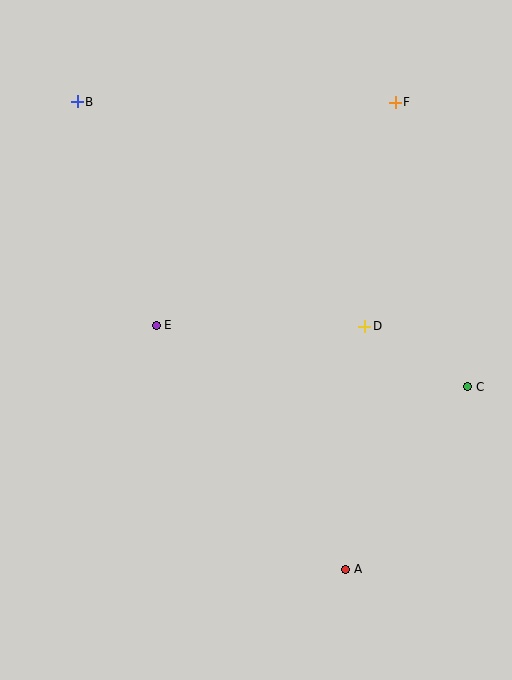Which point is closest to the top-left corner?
Point B is closest to the top-left corner.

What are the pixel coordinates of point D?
Point D is at (365, 326).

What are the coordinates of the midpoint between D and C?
The midpoint between D and C is at (416, 356).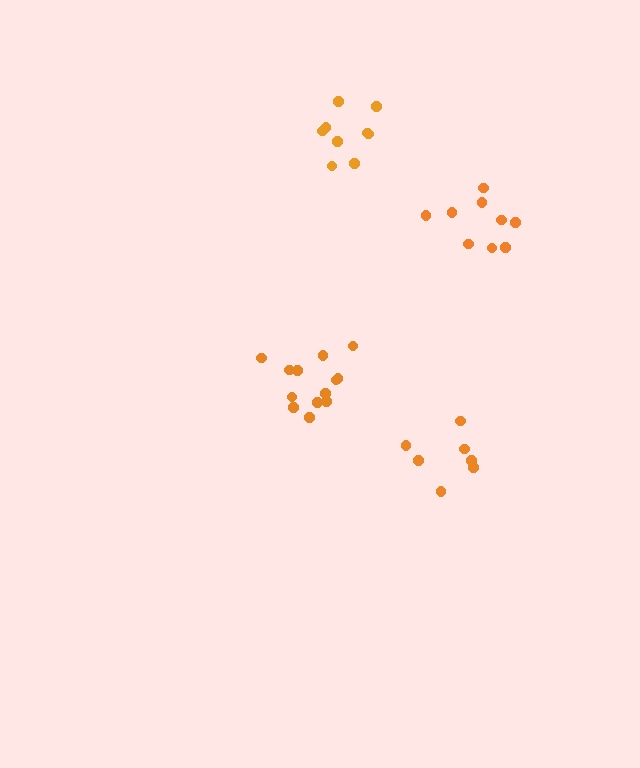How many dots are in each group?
Group 1: 7 dots, Group 2: 9 dots, Group 3: 9 dots, Group 4: 13 dots (38 total).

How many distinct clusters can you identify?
There are 4 distinct clusters.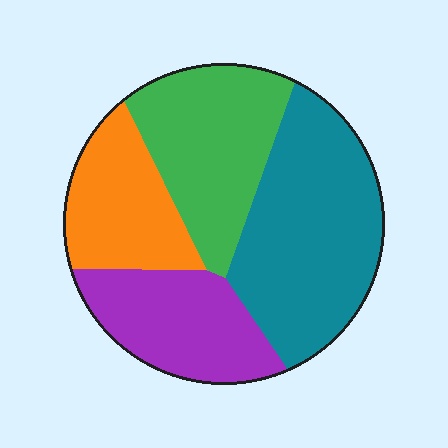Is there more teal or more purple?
Teal.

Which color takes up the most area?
Teal, at roughly 35%.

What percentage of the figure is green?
Green covers around 25% of the figure.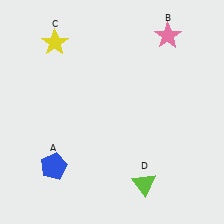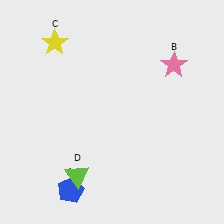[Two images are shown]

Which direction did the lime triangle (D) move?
The lime triangle (D) moved left.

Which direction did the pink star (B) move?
The pink star (B) moved down.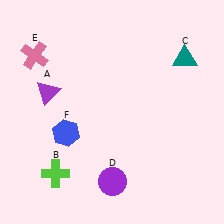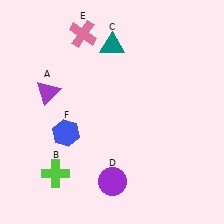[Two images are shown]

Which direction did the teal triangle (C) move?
The teal triangle (C) moved left.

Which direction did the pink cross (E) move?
The pink cross (E) moved right.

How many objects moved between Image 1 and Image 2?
2 objects moved between the two images.